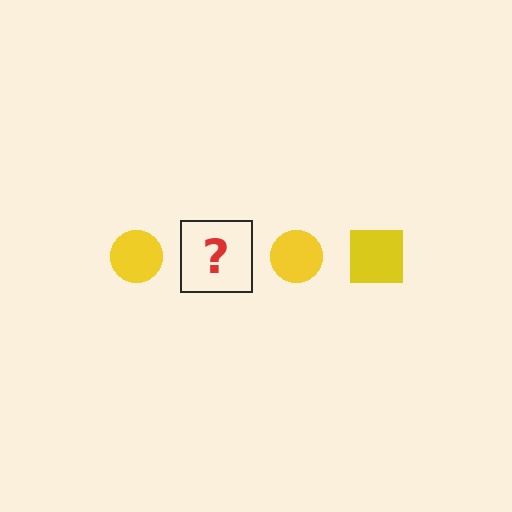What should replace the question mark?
The question mark should be replaced with a yellow square.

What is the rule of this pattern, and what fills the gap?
The rule is that the pattern cycles through circle, square shapes in yellow. The gap should be filled with a yellow square.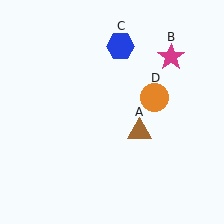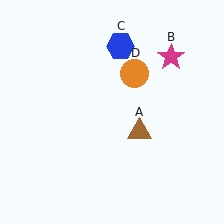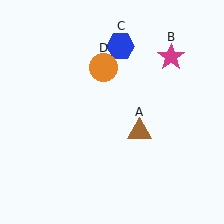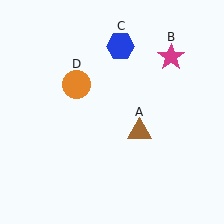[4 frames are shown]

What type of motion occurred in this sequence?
The orange circle (object D) rotated counterclockwise around the center of the scene.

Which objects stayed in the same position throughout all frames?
Brown triangle (object A) and magenta star (object B) and blue hexagon (object C) remained stationary.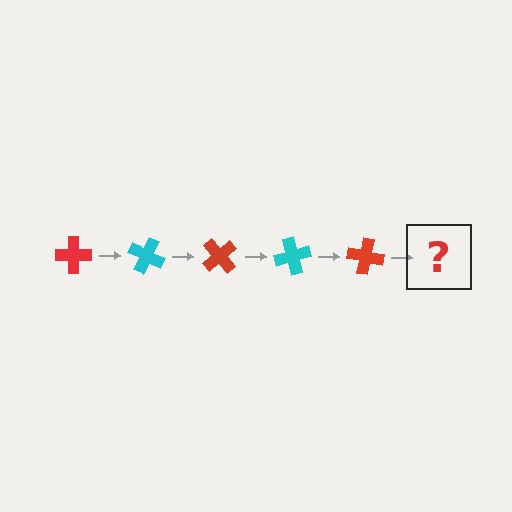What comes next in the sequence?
The next element should be a cyan cross, rotated 125 degrees from the start.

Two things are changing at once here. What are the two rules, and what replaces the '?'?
The two rules are that it rotates 25 degrees each step and the color cycles through red and cyan. The '?' should be a cyan cross, rotated 125 degrees from the start.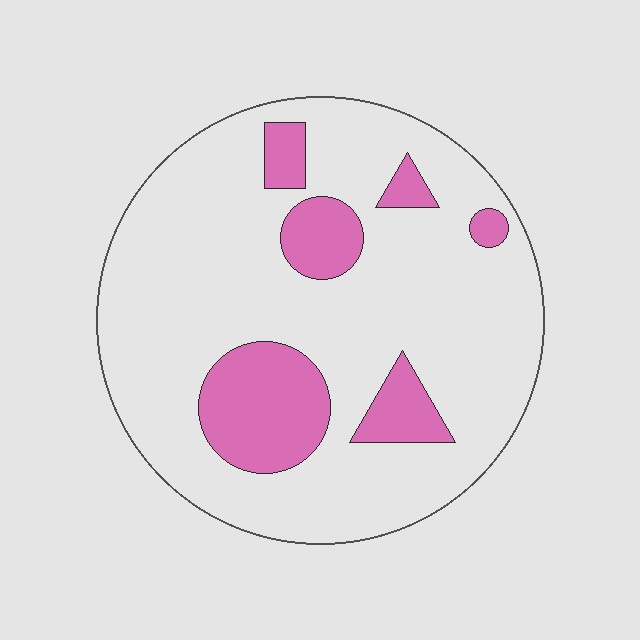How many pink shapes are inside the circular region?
6.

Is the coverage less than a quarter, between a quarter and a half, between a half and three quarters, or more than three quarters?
Less than a quarter.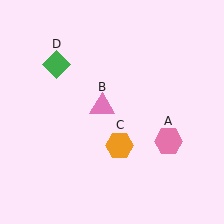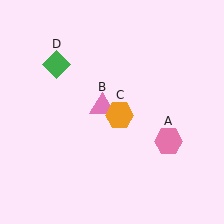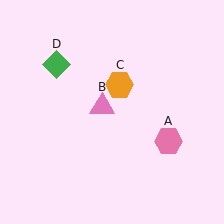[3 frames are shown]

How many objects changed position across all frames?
1 object changed position: orange hexagon (object C).